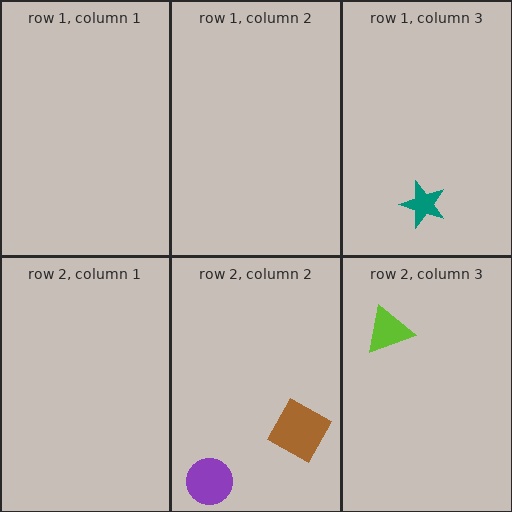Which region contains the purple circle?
The row 2, column 2 region.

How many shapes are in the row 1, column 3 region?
1.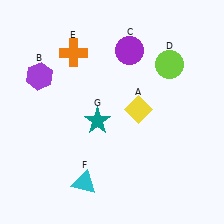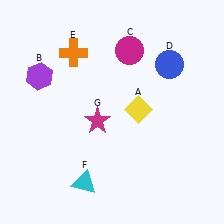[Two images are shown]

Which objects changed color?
C changed from purple to magenta. D changed from lime to blue. G changed from teal to magenta.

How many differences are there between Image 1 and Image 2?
There are 3 differences between the two images.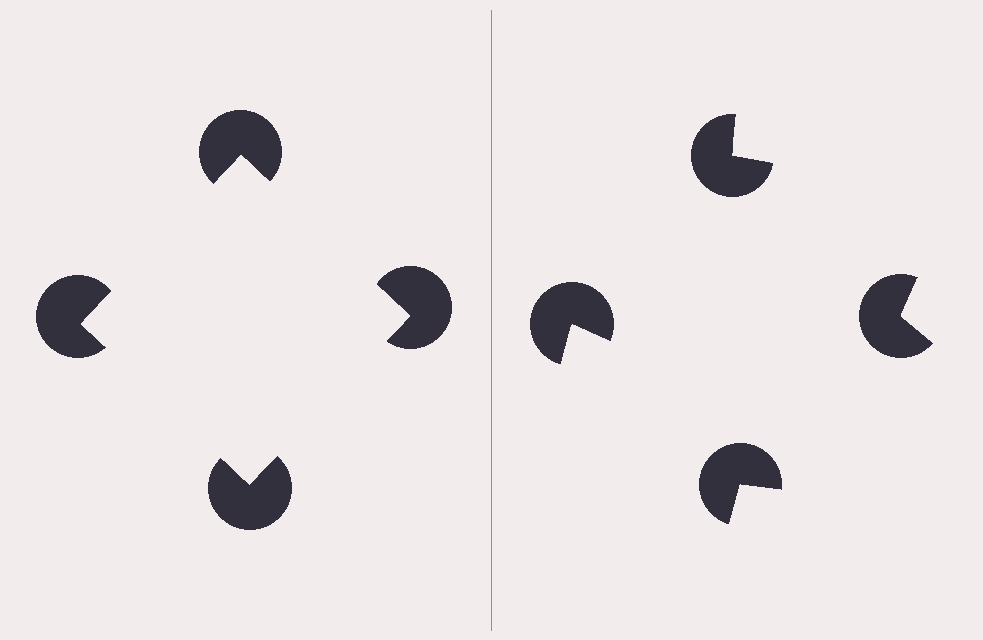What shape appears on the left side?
An illusory square.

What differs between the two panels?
The pac-man discs are positioned identically on both sides; only the wedge orientations differ. On the left they align to a square; on the right they are misaligned.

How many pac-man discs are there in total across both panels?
8 — 4 on each side.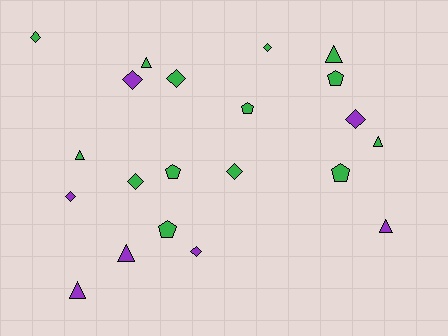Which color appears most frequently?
Green, with 14 objects.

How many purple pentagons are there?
There are no purple pentagons.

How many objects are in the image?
There are 21 objects.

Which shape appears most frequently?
Diamond, with 9 objects.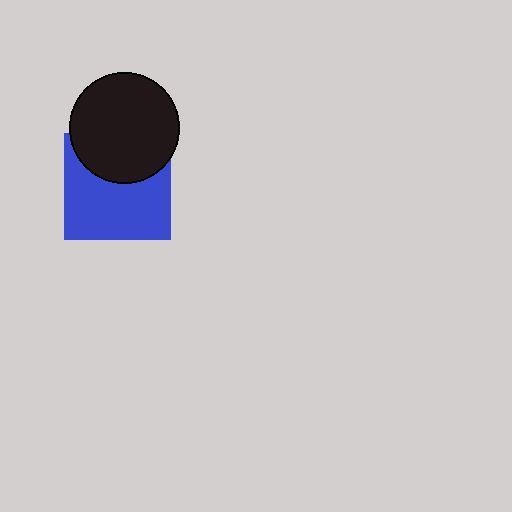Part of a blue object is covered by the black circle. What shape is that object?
It is a square.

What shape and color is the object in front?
The object in front is a black circle.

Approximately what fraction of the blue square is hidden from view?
Roughly 36% of the blue square is hidden behind the black circle.